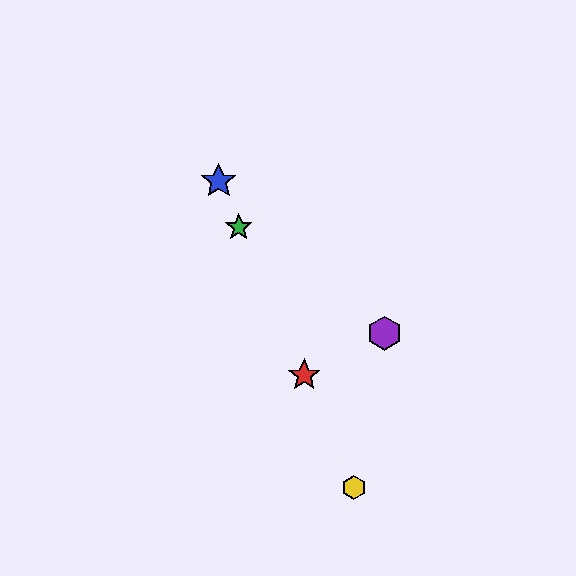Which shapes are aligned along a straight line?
The red star, the blue star, the green star, the yellow hexagon are aligned along a straight line.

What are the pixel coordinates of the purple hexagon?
The purple hexagon is at (384, 333).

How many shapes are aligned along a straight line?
4 shapes (the red star, the blue star, the green star, the yellow hexagon) are aligned along a straight line.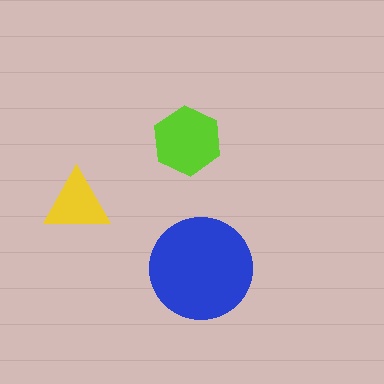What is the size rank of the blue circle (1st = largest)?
1st.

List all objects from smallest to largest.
The yellow triangle, the lime hexagon, the blue circle.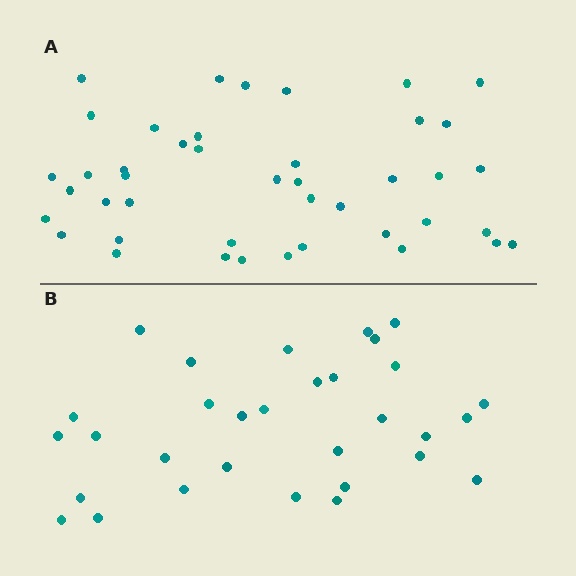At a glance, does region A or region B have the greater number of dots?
Region A (the top region) has more dots.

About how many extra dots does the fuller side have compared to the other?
Region A has roughly 12 or so more dots than region B.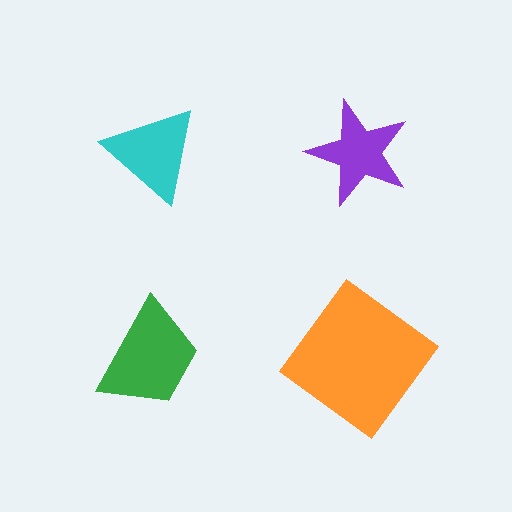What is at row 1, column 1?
A cyan triangle.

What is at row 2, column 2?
An orange diamond.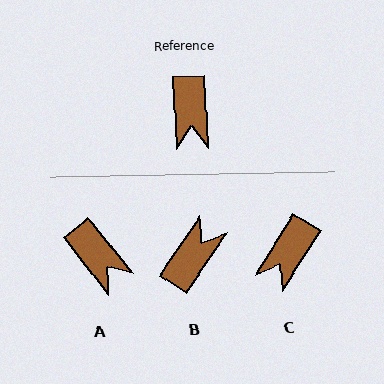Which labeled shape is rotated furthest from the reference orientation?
B, about 143 degrees away.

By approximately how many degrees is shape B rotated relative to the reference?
Approximately 143 degrees counter-clockwise.